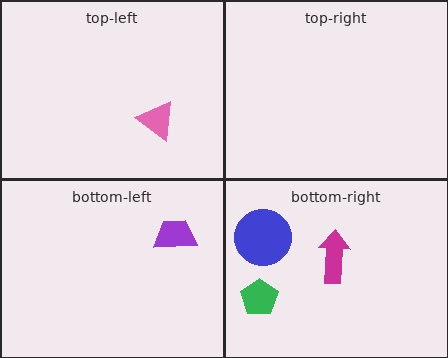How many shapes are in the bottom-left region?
1.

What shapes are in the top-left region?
The pink triangle.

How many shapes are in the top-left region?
1.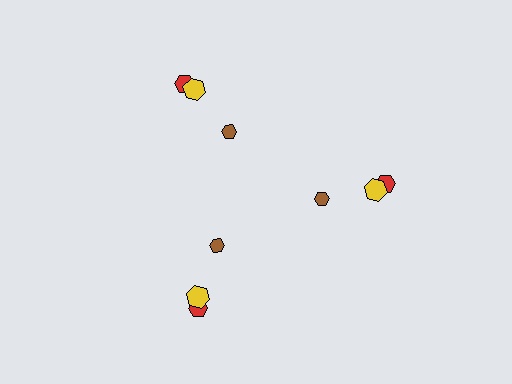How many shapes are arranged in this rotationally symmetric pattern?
There are 9 shapes, arranged in 3 groups of 3.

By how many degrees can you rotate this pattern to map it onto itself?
The pattern maps onto itself every 120 degrees of rotation.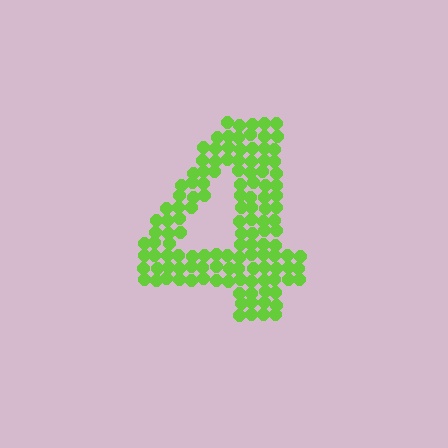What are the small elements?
The small elements are circles.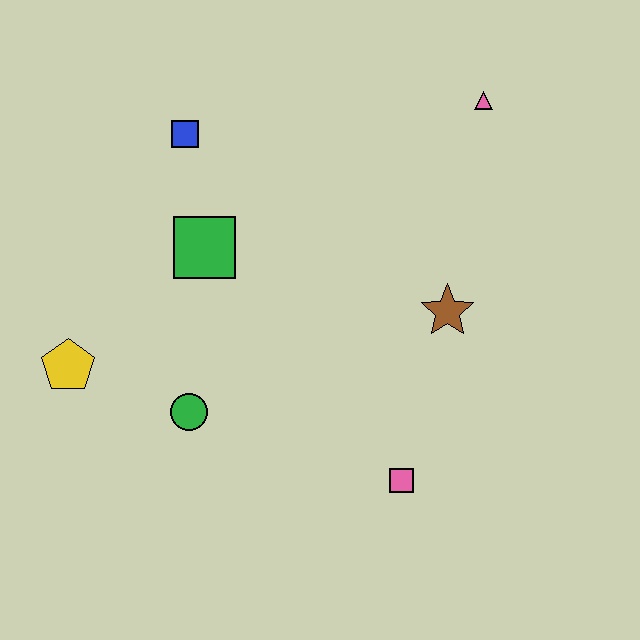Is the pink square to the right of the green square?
Yes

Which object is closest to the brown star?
The pink square is closest to the brown star.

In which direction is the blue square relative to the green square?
The blue square is above the green square.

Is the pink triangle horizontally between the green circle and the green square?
No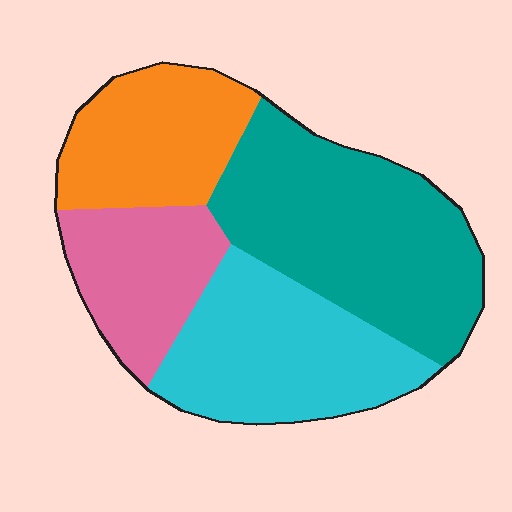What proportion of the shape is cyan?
Cyan takes up about one quarter (1/4) of the shape.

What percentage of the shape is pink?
Pink covers about 15% of the shape.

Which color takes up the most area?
Teal, at roughly 35%.